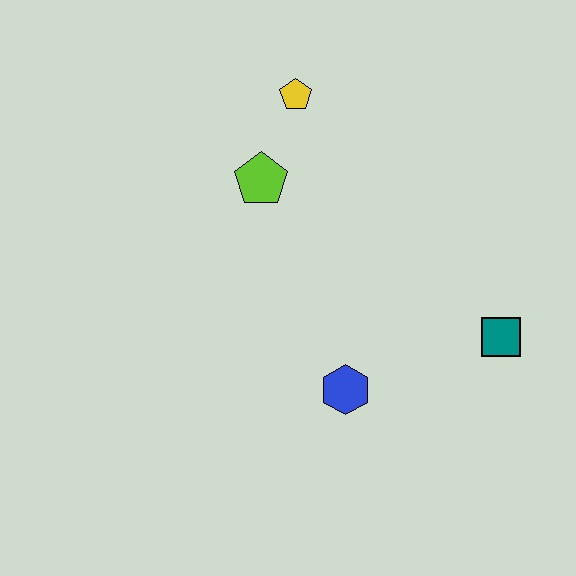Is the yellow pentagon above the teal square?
Yes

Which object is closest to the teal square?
The blue hexagon is closest to the teal square.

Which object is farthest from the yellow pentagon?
The teal square is farthest from the yellow pentagon.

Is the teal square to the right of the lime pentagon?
Yes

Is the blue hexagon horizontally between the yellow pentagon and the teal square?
Yes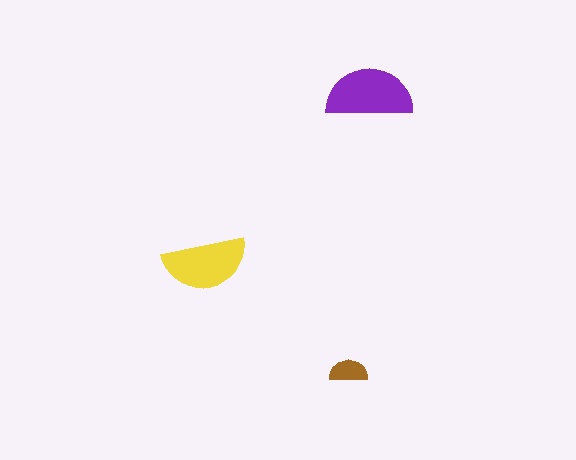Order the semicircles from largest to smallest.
the purple one, the yellow one, the brown one.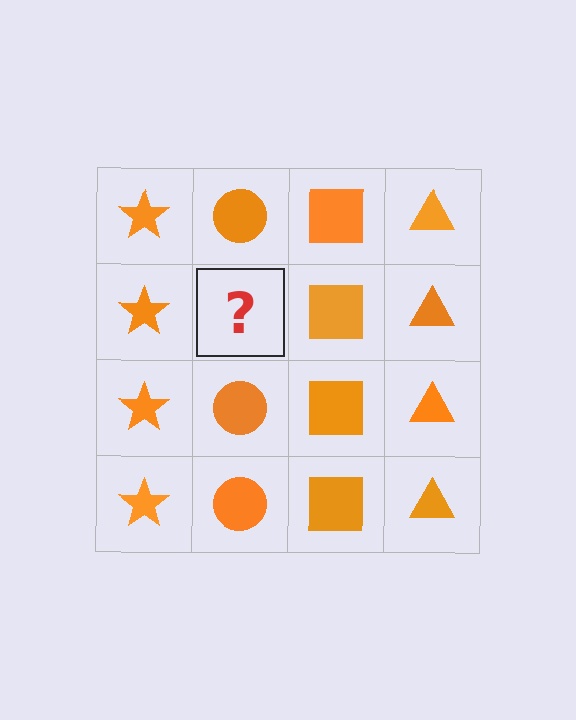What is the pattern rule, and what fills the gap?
The rule is that each column has a consistent shape. The gap should be filled with an orange circle.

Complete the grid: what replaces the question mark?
The question mark should be replaced with an orange circle.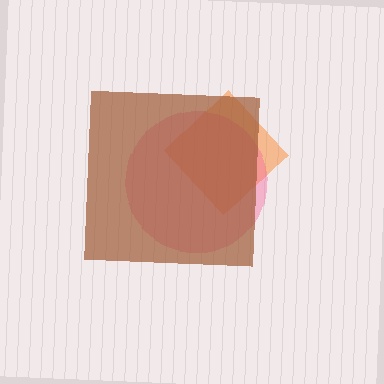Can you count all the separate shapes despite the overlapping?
Yes, there are 3 separate shapes.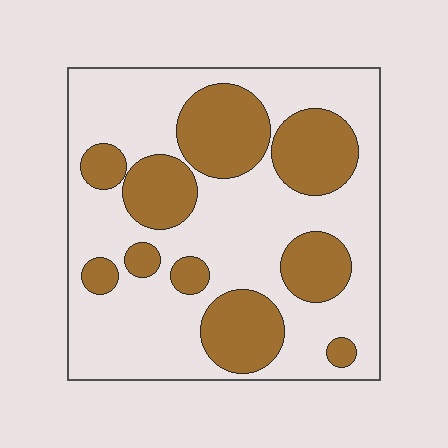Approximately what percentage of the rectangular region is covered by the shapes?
Approximately 35%.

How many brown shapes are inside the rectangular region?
10.